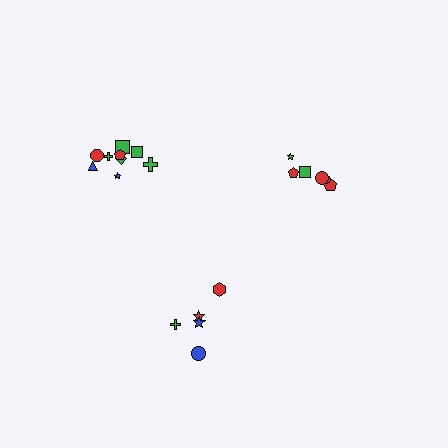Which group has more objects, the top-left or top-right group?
The top-left group.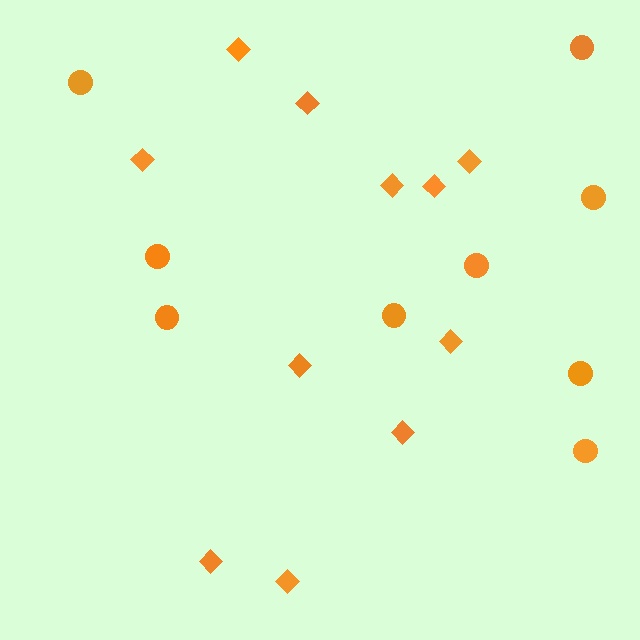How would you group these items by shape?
There are 2 groups: one group of diamonds (11) and one group of circles (9).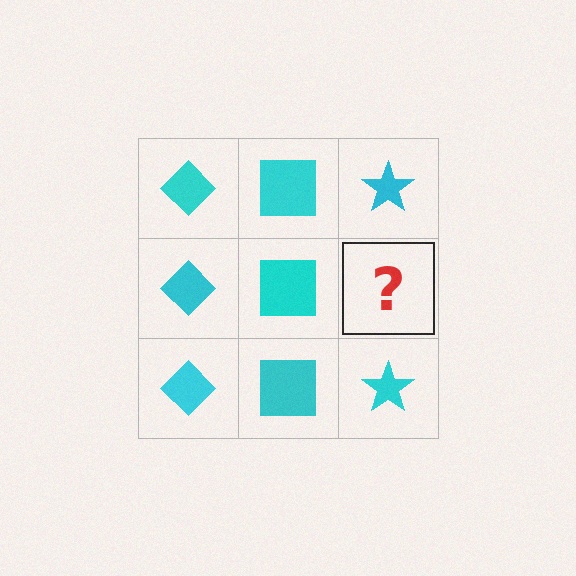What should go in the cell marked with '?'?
The missing cell should contain a cyan star.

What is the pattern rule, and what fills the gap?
The rule is that each column has a consistent shape. The gap should be filled with a cyan star.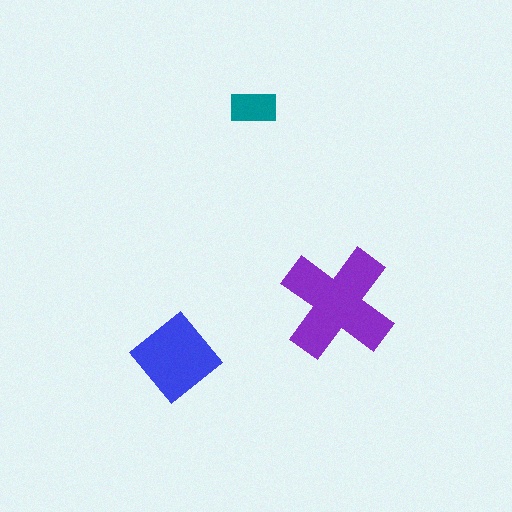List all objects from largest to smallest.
The purple cross, the blue diamond, the teal rectangle.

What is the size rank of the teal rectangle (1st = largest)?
3rd.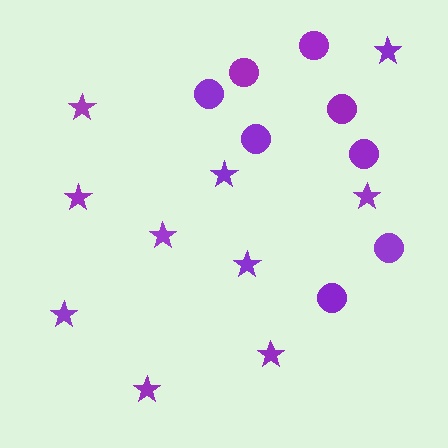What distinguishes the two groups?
There are 2 groups: one group of circles (8) and one group of stars (10).